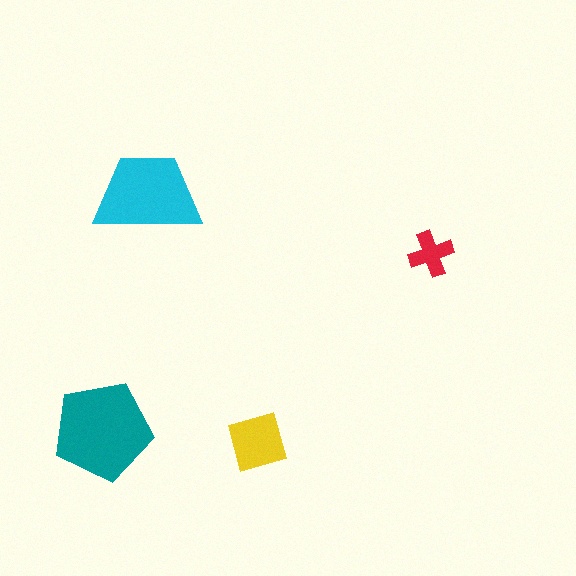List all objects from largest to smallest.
The teal pentagon, the cyan trapezoid, the yellow diamond, the red cross.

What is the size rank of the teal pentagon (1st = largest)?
1st.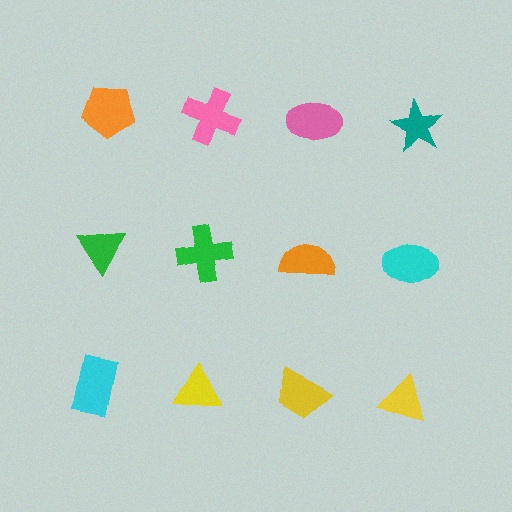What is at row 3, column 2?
A yellow triangle.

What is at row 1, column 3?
A pink ellipse.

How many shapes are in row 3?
4 shapes.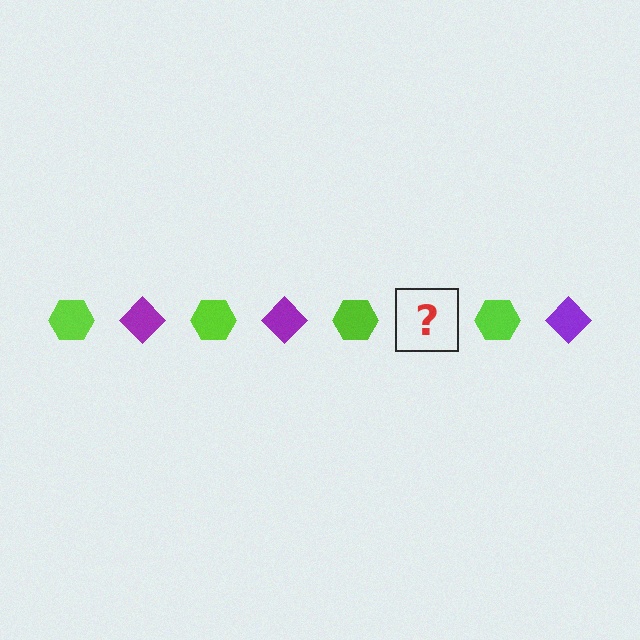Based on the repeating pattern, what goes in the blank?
The blank should be a purple diamond.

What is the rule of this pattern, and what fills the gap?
The rule is that the pattern alternates between lime hexagon and purple diamond. The gap should be filled with a purple diamond.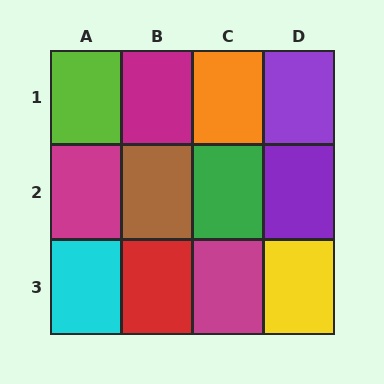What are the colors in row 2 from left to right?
Magenta, brown, green, purple.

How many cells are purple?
2 cells are purple.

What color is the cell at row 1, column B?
Magenta.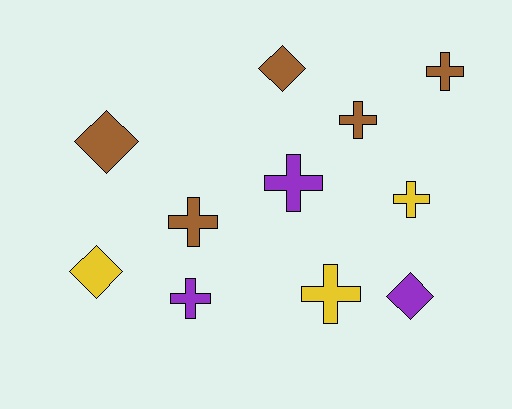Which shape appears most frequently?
Cross, with 7 objects.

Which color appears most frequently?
Brown, with 5 objects.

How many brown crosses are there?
There are 3 brown crosses.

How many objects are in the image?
There are 11 objects.